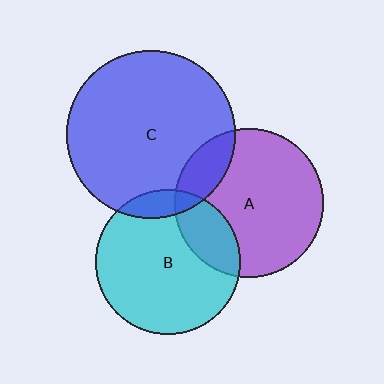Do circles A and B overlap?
Yes.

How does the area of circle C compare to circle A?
Approximately 1.3 times.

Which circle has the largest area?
Circle C (blue).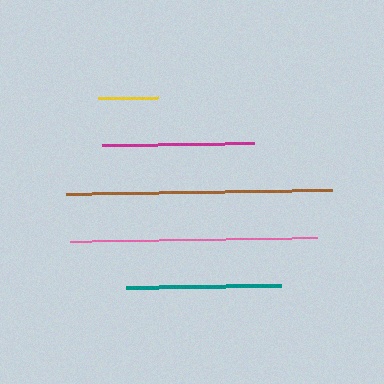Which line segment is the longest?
The brown line is the longest at approximately 265 pixels.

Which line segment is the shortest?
The yellow line is the shortest at approximately 60 pixels.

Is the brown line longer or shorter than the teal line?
The brown line is longer than the teal line.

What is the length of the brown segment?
The brown segment is approximately 265 pixels long.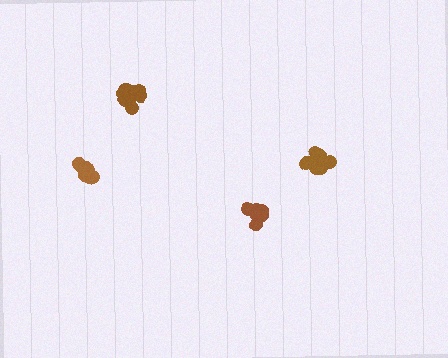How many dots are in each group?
Group 1: 8 dots, Group 2: 11 dots, Group 3: 8 dots, Group 4: 9 dots (36 total).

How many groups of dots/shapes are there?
There are 4 groups.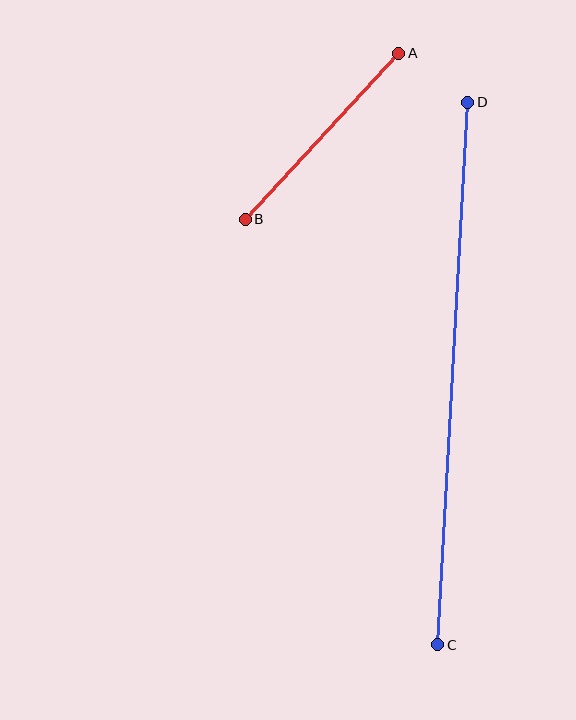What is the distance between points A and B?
The distance is approximately 226 pixels.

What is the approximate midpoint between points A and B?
The midpoint is at approximately (322, 136) pixels.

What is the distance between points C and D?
The distance is approximately 543 pixels.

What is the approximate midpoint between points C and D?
The midpoint is at approximately (453, 374) pixels.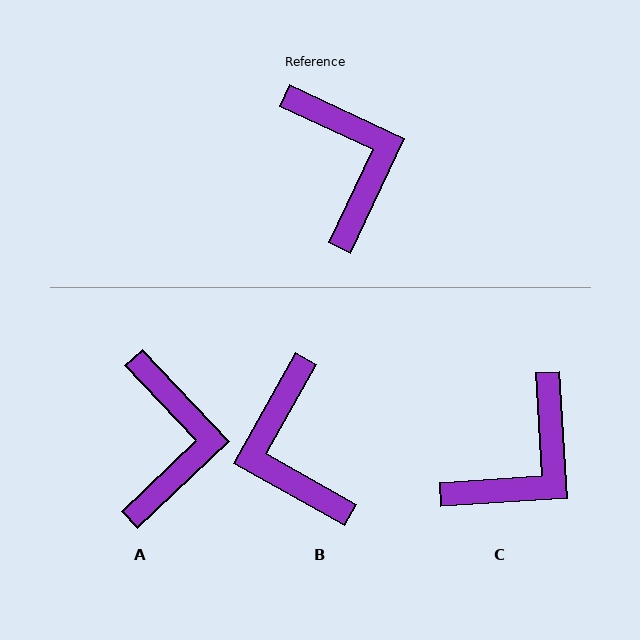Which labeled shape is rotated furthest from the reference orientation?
B, about 176 degrees away.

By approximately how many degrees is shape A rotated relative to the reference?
Approximately 21 degrees clockwise.